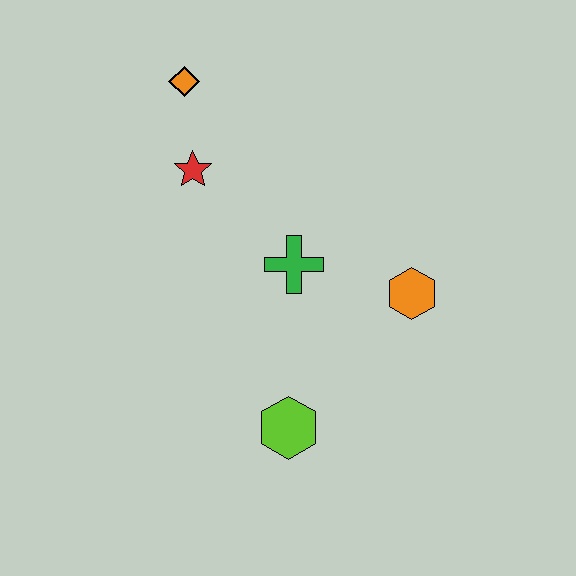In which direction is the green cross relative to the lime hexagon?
The green cross is above the lime hexagon.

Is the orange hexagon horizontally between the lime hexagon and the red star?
No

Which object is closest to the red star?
The orange diamond is closest to the red star.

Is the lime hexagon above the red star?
No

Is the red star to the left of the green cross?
Yes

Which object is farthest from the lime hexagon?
The orange diamond is farthest from the lime hexagon.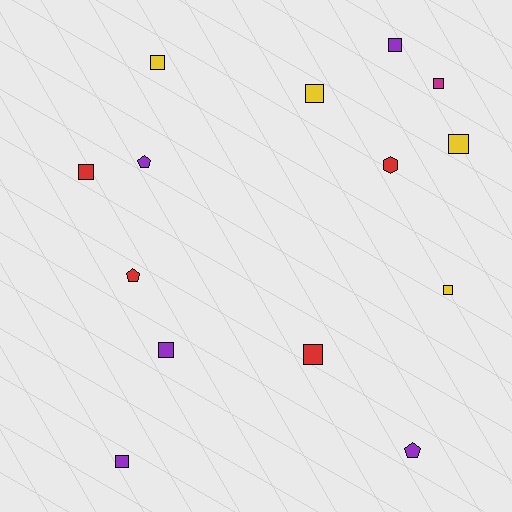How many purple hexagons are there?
There are no purple hexagons.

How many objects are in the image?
There are 14 objects.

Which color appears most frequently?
Purple, with 5 objects.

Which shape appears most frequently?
Square, with 10 objects.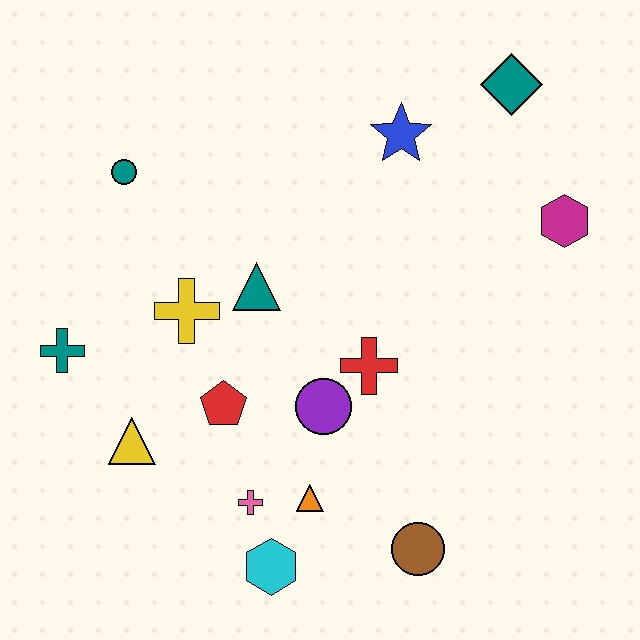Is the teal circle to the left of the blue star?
Yes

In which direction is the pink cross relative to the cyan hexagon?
The pink cross is above the cyan hexagon.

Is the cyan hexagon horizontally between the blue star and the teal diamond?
No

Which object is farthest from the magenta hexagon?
The teal cross is farthest from the magenta hexagon.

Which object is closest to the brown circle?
The orange triangle is closest to the brown circle.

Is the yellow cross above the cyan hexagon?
Yes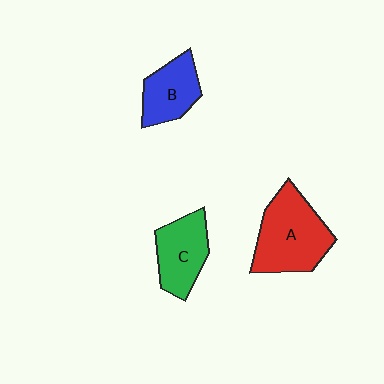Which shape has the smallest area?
Shape B (blue).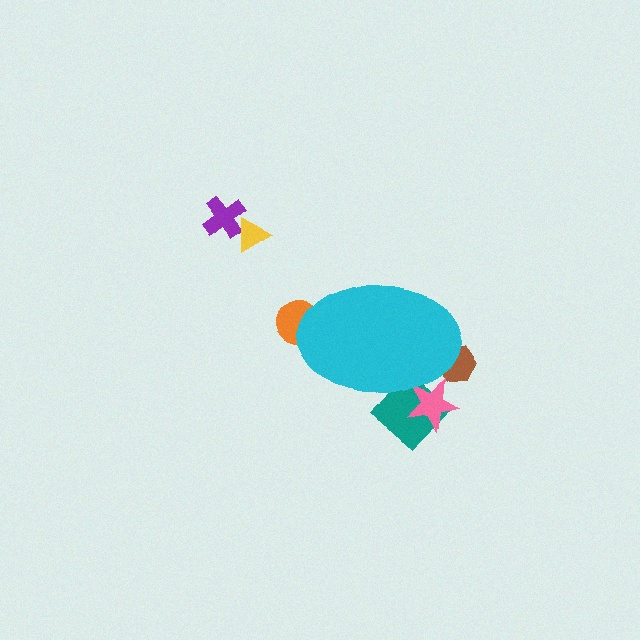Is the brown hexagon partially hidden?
Yes, the brown hexagon is partially hidden behind the cyan ellipse.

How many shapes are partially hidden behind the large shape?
4 shapes are partially hidden.